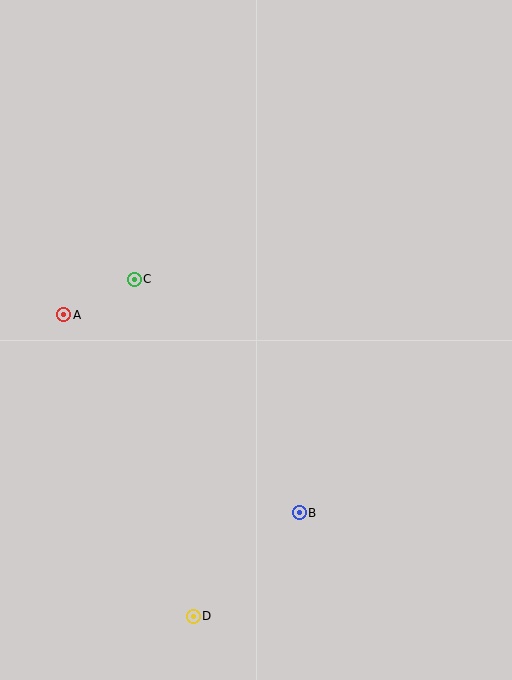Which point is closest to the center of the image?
Point C at (134, 279) is closest to the center.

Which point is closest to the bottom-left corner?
Point D is closest to the bottom-left corner.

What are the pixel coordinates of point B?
Point B is at (299, 513).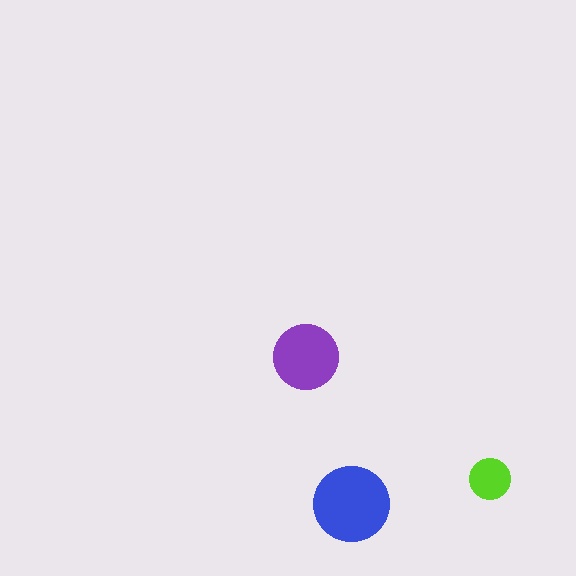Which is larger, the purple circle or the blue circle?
The blue one.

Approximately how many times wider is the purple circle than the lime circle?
About 1.5 times wider.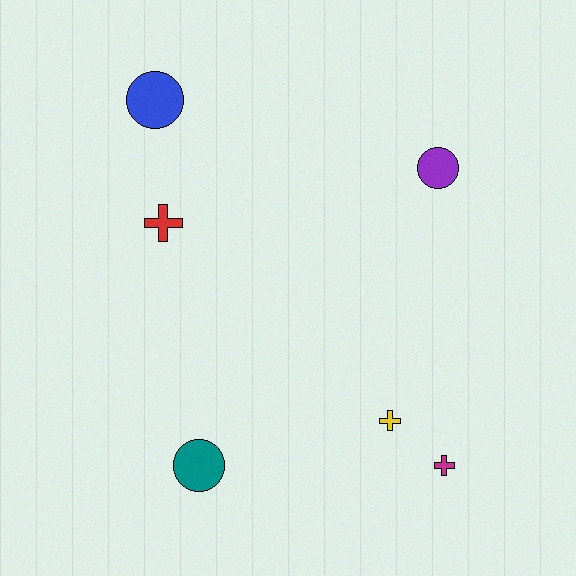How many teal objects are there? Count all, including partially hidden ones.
There is 1 teal object.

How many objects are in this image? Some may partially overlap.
There are 6 objects.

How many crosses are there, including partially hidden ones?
There are 3 crosses.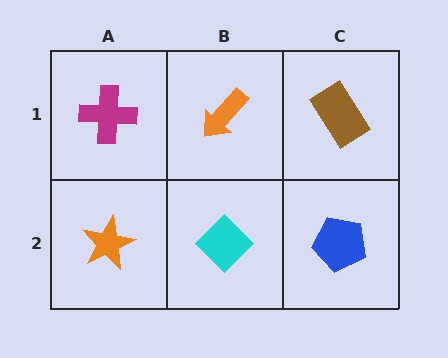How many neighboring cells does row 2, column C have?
2.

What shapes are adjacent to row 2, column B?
An orange arrow (row 1, column B), an orange star (row 2, column A), a blue pentagon (row 2, column C).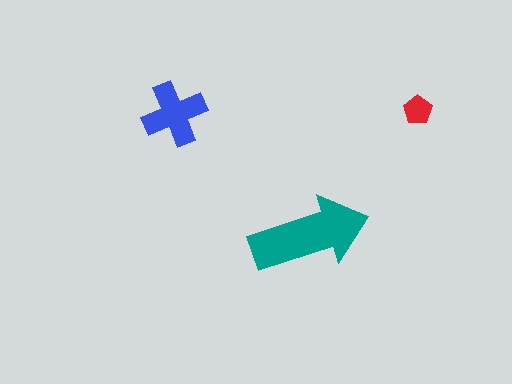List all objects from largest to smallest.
The teal arrow, the blue cross, the red pentagon.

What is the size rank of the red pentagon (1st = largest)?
3rd.